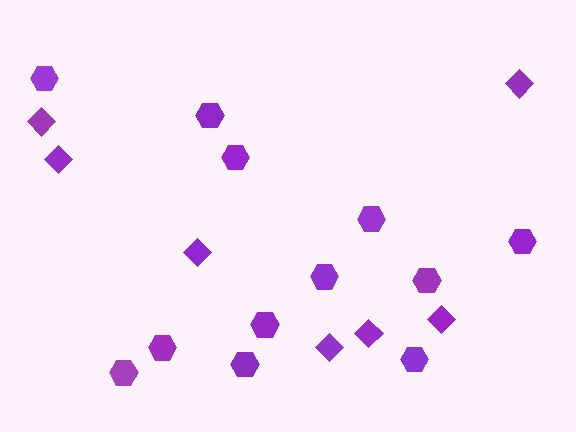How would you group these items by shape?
There are 2 groups: one group of hexagons (12) and one group of diamonds (7).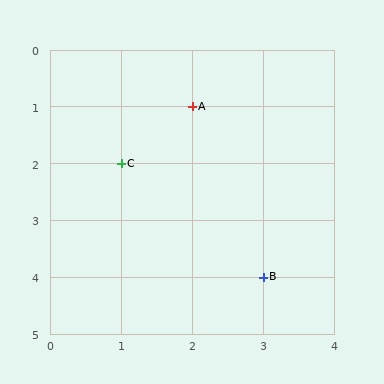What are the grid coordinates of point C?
Point C is at grid coordinates (1, 2).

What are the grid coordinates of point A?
Point A is at grid coordinates (2, 1).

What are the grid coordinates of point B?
Point B is at grid coordinates (3, 4).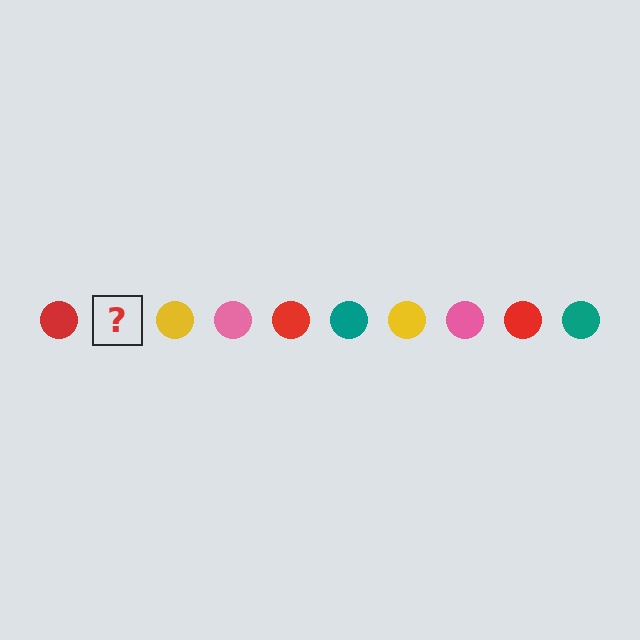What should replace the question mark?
The question mark should be replaced with a teal circle.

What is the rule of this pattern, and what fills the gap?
The rule is that the pattern cycles through red, teal, yellow, pink circles. The gap should be filled with a teal circle.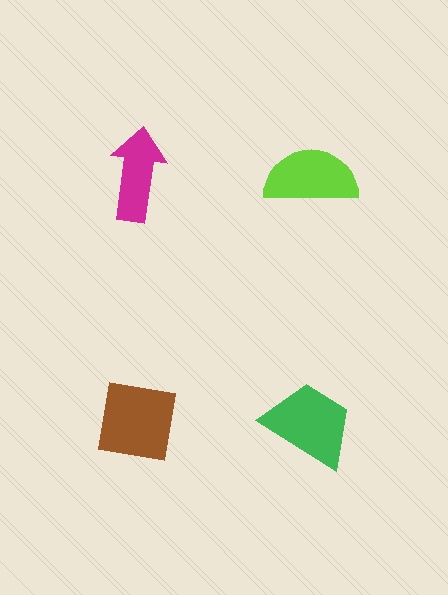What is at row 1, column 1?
A magenta arrow.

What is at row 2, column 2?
A green trapezoid.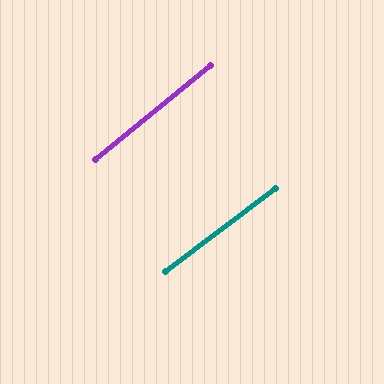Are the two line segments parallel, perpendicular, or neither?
Parallel — their directions differ by only 2.0°.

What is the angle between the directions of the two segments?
Approximately 2 degrees.